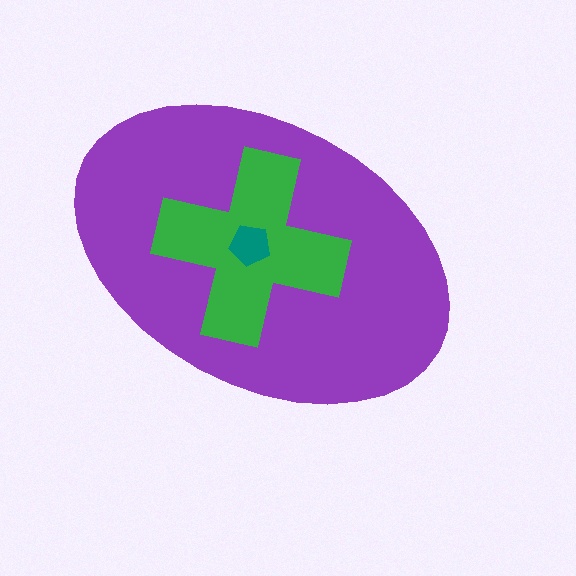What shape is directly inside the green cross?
The teal pentagon.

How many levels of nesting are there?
3.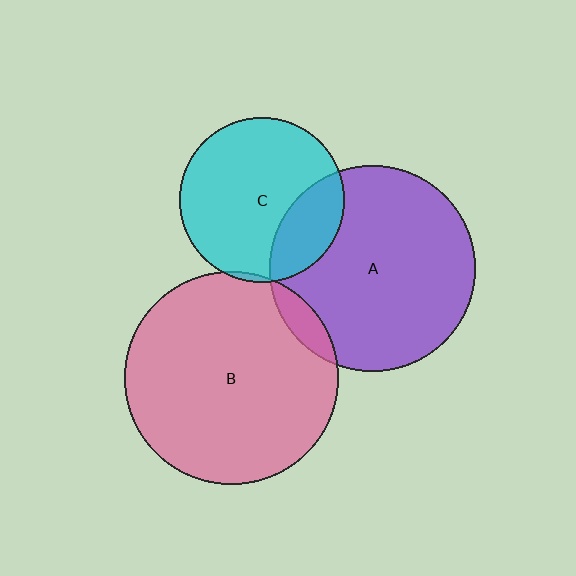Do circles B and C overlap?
Yes.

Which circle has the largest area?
Circle B (pink).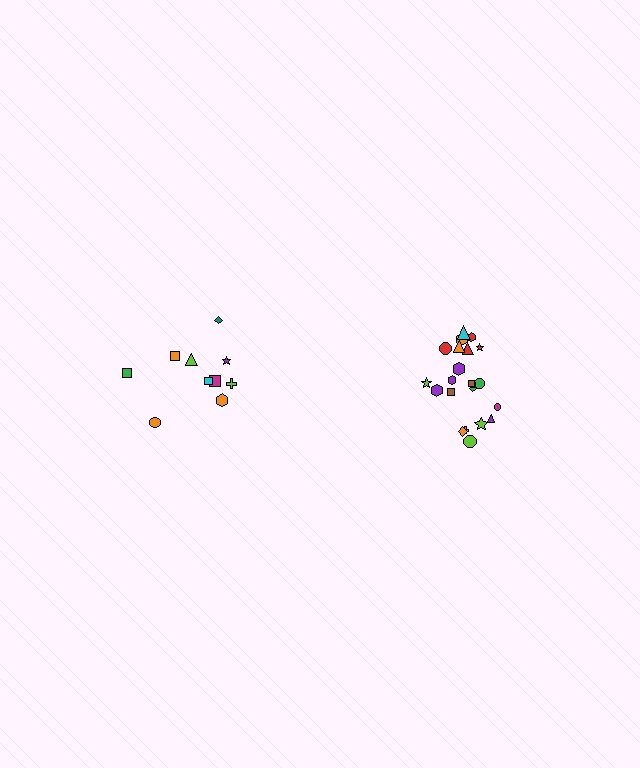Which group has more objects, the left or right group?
The right group.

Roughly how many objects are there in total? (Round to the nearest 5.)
Roughly 30 objects in total.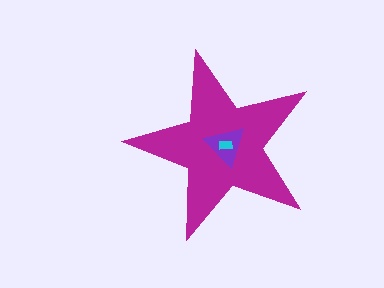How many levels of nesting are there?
3.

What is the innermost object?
The cyan rectangle.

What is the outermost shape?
The magenta star.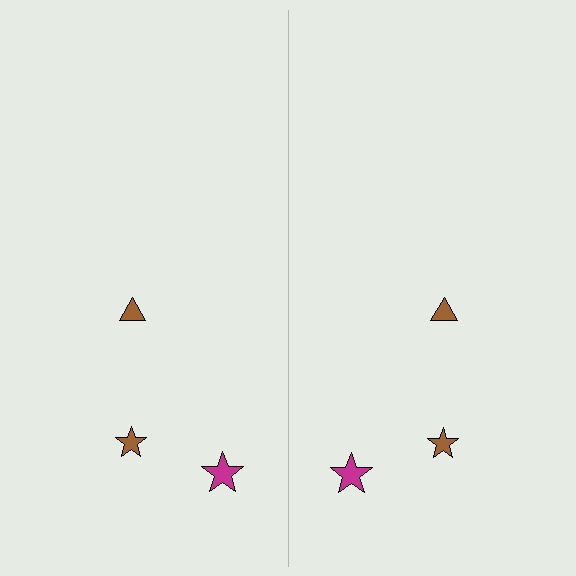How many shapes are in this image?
There are 6 shapes in this image.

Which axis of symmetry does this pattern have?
The pattern has a vertical axis of symmetry running through the center of the image.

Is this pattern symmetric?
Yes, this pattern has bilateral (reflection) symmetry.